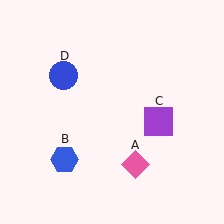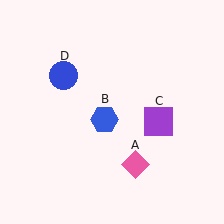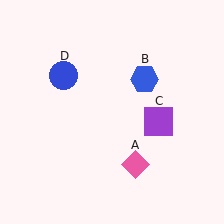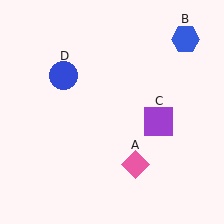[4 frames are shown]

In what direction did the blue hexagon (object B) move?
The blue hexagon (object B) moved up and to the right.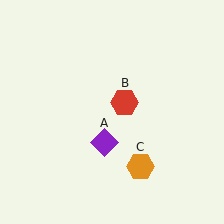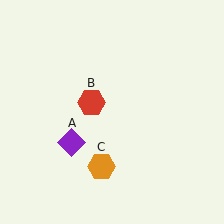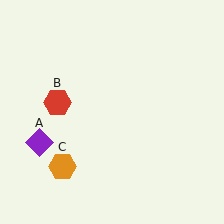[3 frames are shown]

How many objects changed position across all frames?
3 objects changed position: purple diamond (object A), red hexagon (object B), orange hexagon (object C).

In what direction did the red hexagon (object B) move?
The red hexagon (object B) moved left.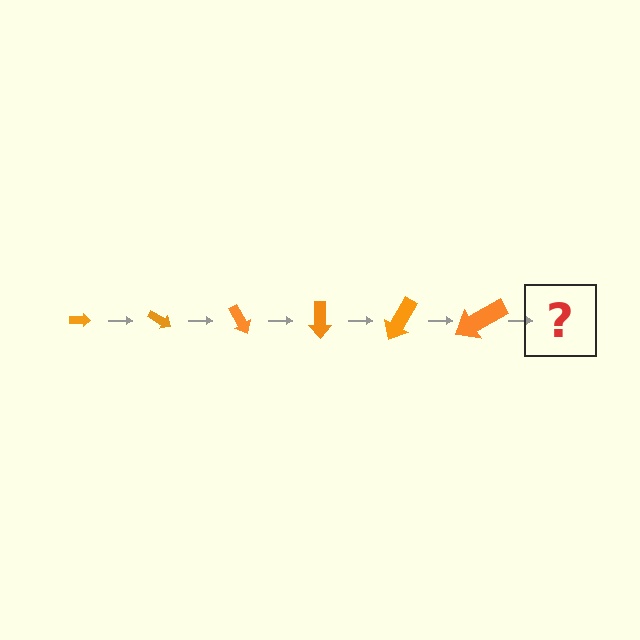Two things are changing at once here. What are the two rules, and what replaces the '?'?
The two rules are that the arrow grows larger each step and it rotates 30 degrees each step. The '?' should be an arrow, larger than the previous one and rotated 180 degrees from the start.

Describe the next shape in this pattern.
It should be an arrow, larger than the previous one and rotated 180 degrees from the start.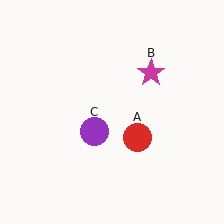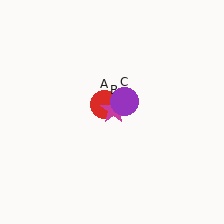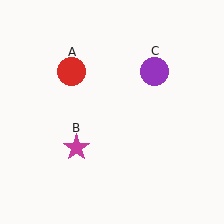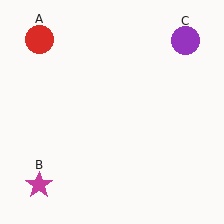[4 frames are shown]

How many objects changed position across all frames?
3 objects changed position: red circle (object A), magenta star (object B), purple circle (object C).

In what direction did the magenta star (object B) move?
The magenta star (object B) moved down and to the left.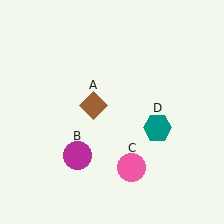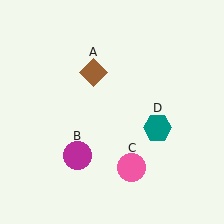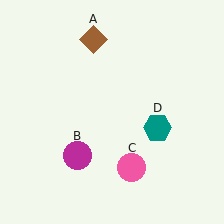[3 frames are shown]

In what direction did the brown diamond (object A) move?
The brown diamond (object A) moved up.